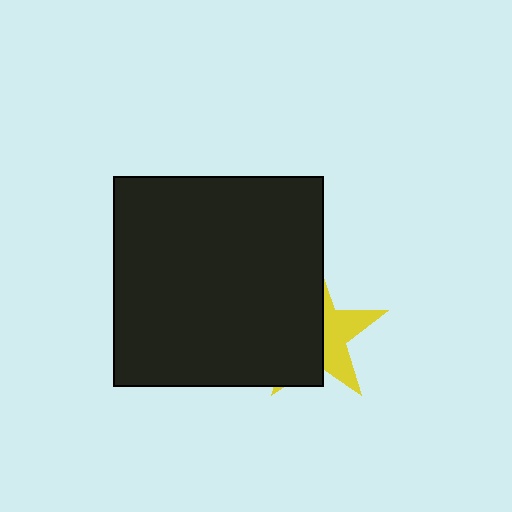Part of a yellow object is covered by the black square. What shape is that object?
It is a star.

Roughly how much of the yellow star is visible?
A small part of it is visible (roughly 40%).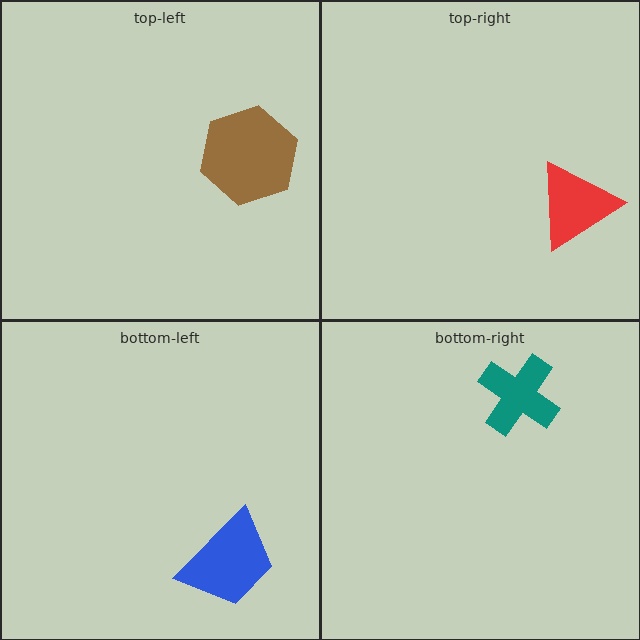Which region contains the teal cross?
The bottom-right region.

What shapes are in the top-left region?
The brown hexagon.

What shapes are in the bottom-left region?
The blue trapezoid.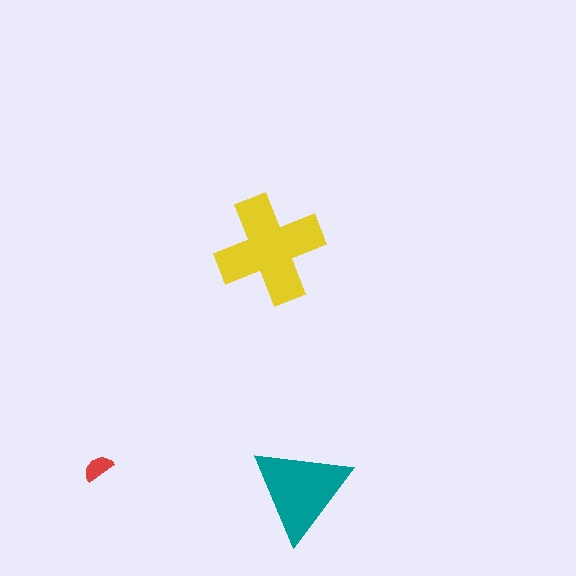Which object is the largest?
The yellow cross.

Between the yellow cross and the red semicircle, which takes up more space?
The yellow cross.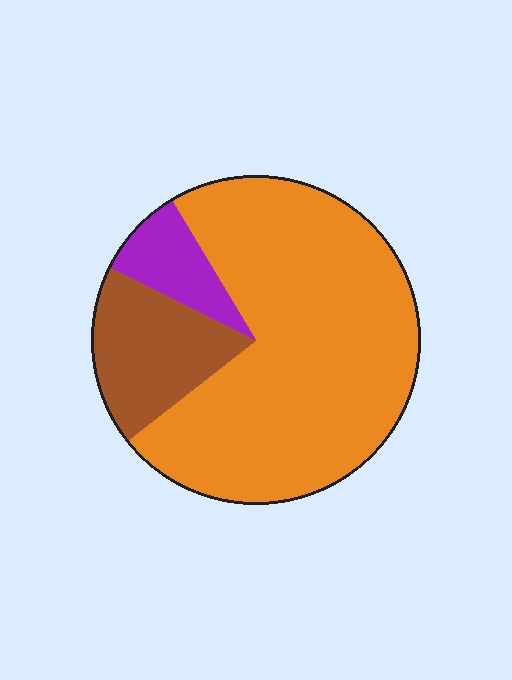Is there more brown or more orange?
Orange.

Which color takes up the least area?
Purple, at roughly 10%.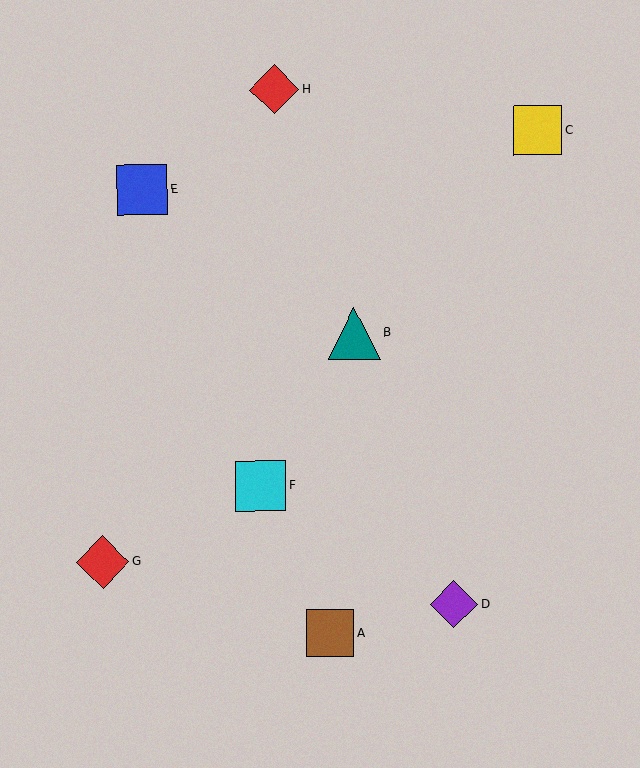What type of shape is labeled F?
Shape F is a cyan square.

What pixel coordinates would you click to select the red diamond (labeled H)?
Click at (274, 89) to select the red diamond H.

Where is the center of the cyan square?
The center of the cyan square is at (260, 486).